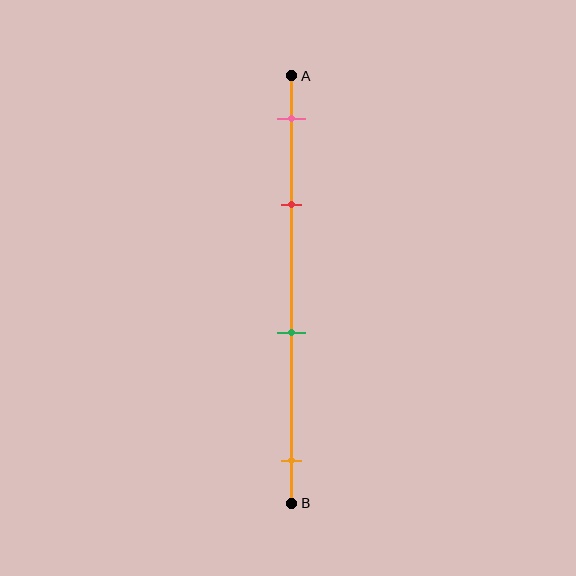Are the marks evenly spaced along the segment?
No, the marks are not evenly spaced.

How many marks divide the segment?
There are 4 marks dividing the segment.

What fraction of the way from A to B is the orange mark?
The orange mark is approximately 90% (0.9) of the way from A to B.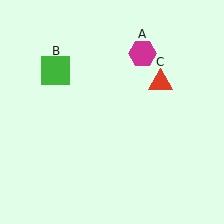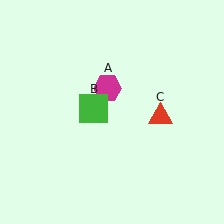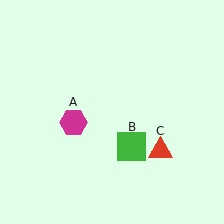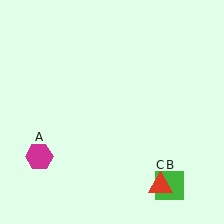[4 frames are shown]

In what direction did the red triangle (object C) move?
The red triangle (object C) moved down.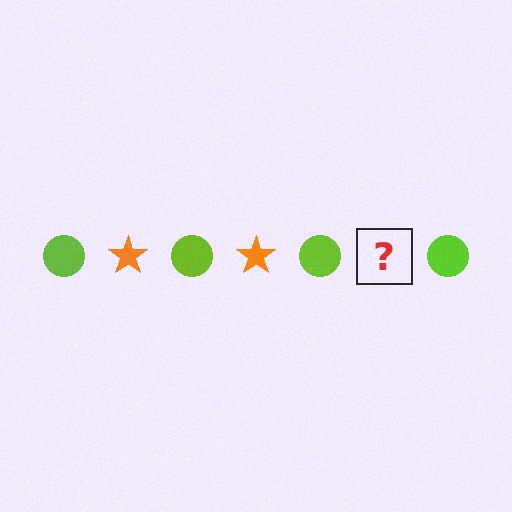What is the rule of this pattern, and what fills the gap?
The rule is that the pattern alternates between lime circle and orange star. The gap should be filled with an orange star.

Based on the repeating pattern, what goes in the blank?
The blank should be an orange star.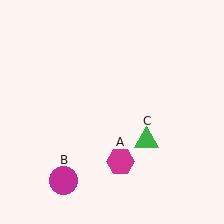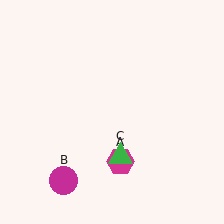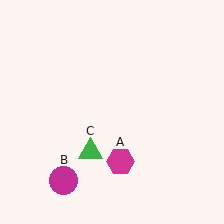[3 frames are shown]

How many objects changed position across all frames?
1 object changed position: green triangle (object C).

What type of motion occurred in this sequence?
The green triangle (object C) rotated clockwise around the center of the scene.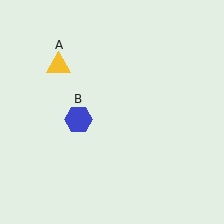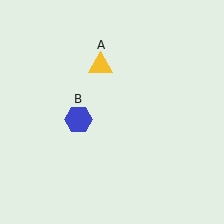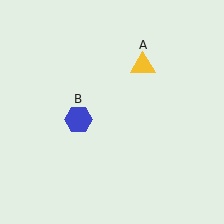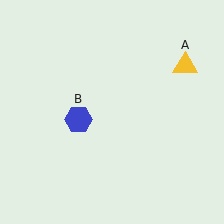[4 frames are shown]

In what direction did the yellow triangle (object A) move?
The yellow triangle (object A) moved right.